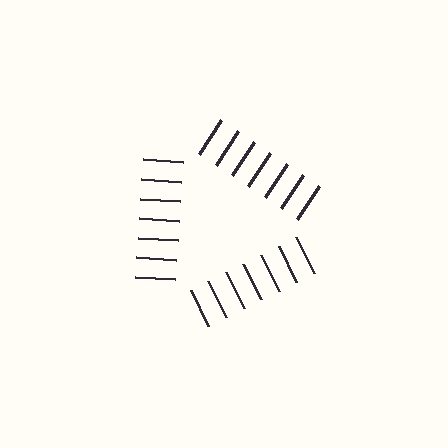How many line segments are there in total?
21 — 7 along each of the 3 edges.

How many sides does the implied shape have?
3 sides — the line-ends trace a triangle.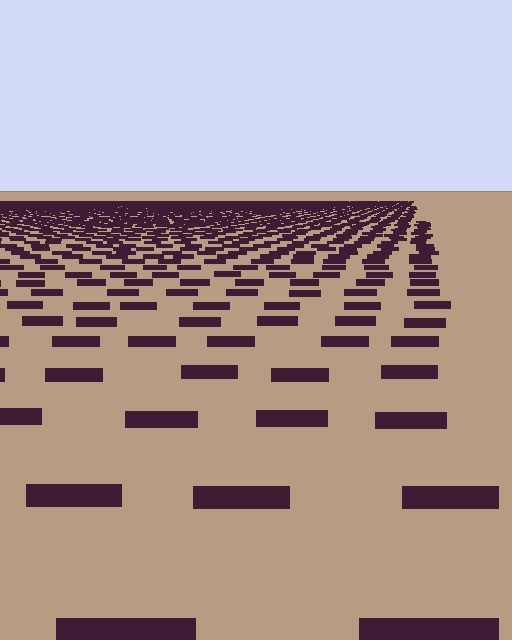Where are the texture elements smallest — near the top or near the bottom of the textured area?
Near the top.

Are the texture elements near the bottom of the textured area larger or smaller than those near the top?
Larger. Near the bottom, elements are closer to the viewer and appear at a bigger on-screen size.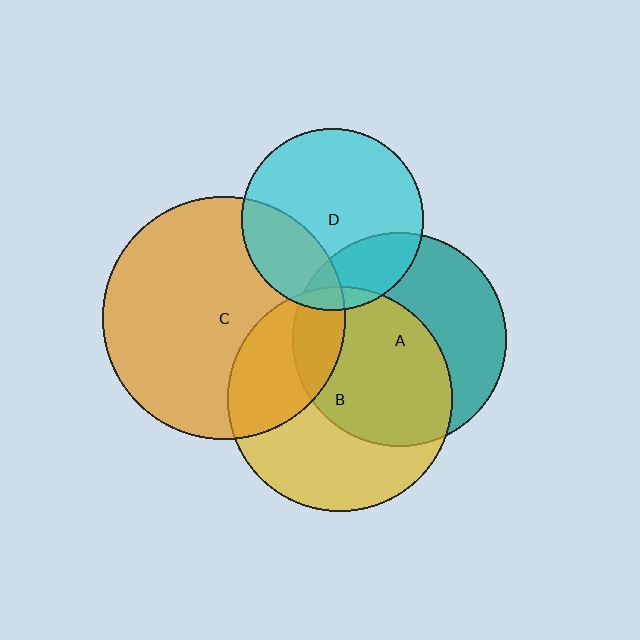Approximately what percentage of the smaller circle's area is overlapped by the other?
Approximately 25%.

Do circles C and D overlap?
Yes.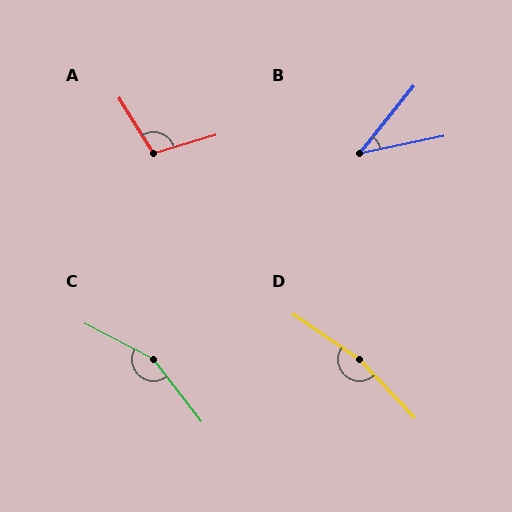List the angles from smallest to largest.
B (40°), A (105°), C (155°), D (167°).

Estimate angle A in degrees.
Approximately 105 degrees.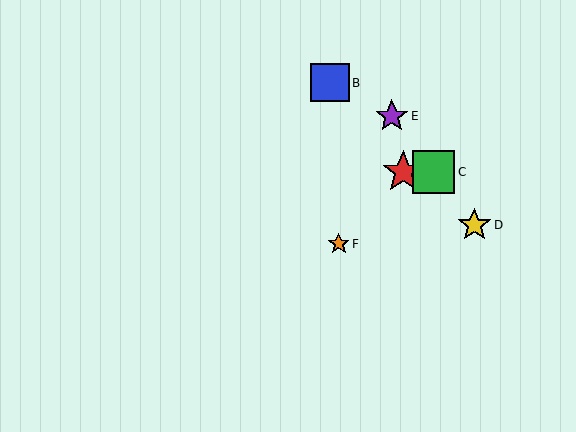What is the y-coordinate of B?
Object B is at y≈83.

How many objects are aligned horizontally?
2 objects (A, C) are aligned horizontally.